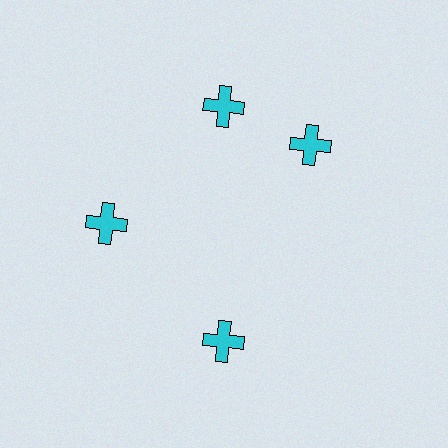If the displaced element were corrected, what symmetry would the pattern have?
It would have 4-fold rotational symmetry — the pattern would map onto itself every 90 degrees.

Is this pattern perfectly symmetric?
No. The 4 cyan crosses are arranged in a ring, but one element near the 3 o'clock position is rotated out of alignment along the ring, breaking the 4-fold rotational symmetry.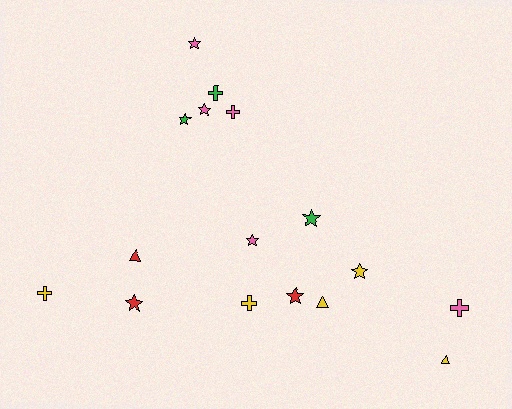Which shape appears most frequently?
Star, with 8 objects.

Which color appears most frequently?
Yellow, with 5 objects.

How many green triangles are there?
There are no green triangles.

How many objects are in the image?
There are 16 objects.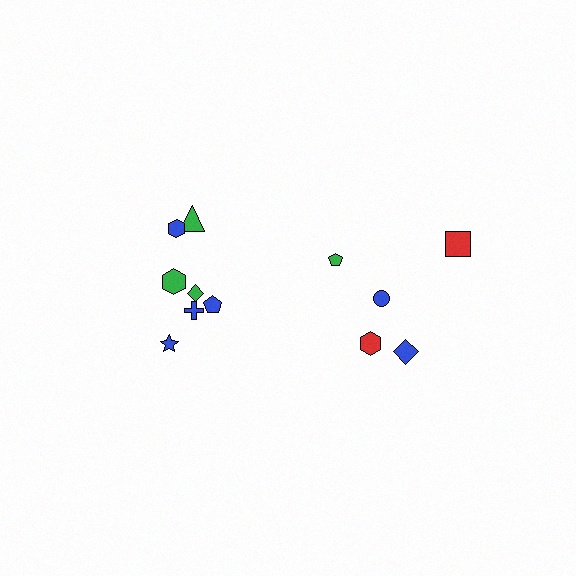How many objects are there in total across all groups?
There are 12 objects.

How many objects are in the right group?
There are 5 objects.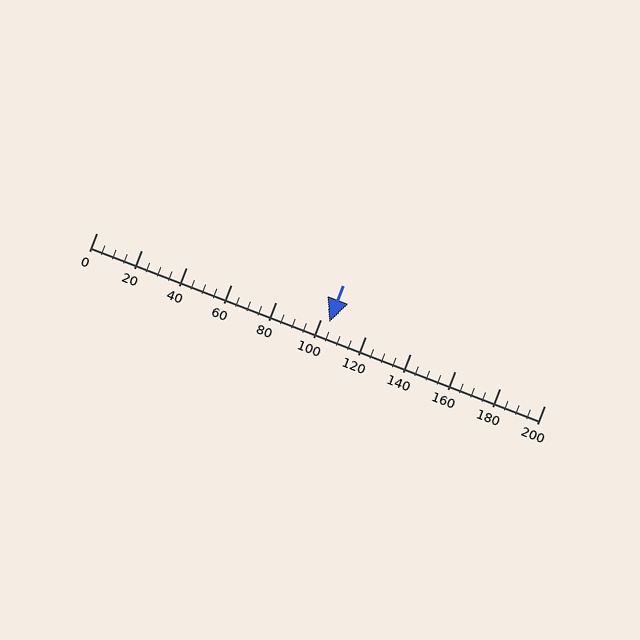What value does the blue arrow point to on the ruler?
The blue arrow points to approximately 104.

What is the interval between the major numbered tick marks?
The major tick marks are spaced 20 units apart.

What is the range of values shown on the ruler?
The ruler shows values from 0 to 200.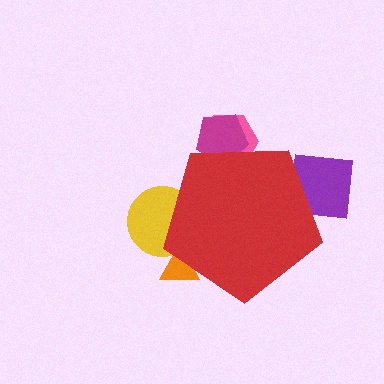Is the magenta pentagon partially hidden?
Yes, the magenta pentagon is partially hidden behind the red pentagon.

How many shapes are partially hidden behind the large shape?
5 shapes are partially hidden.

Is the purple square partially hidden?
Yes, the purple square is partially hidden behind the red pentagon.